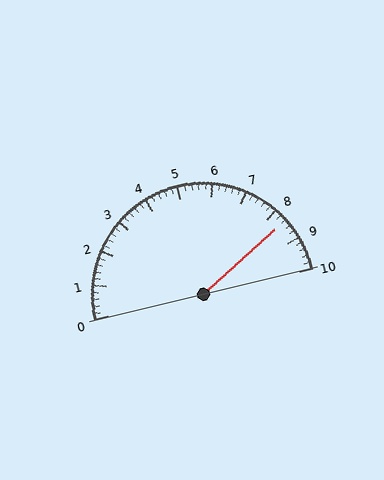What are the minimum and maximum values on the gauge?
The gauge ranges from 0 to 10.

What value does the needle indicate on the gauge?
The needle indicates approximately 8.4.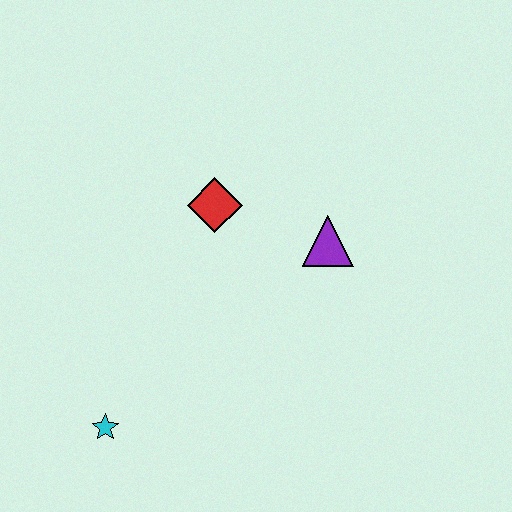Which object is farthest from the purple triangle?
The cyan star is farthest from the purple triangle.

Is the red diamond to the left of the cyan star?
No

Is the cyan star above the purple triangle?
No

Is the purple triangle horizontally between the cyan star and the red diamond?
No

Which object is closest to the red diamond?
The purple triangle is closest to the red diamond.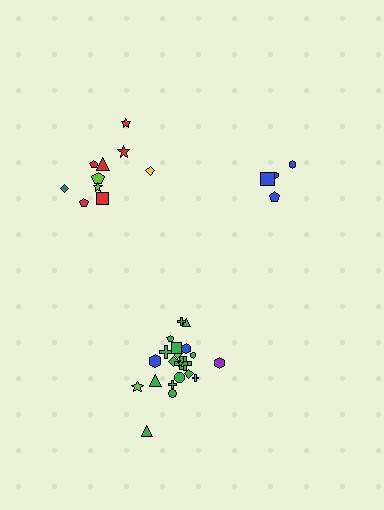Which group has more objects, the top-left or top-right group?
The top-left group.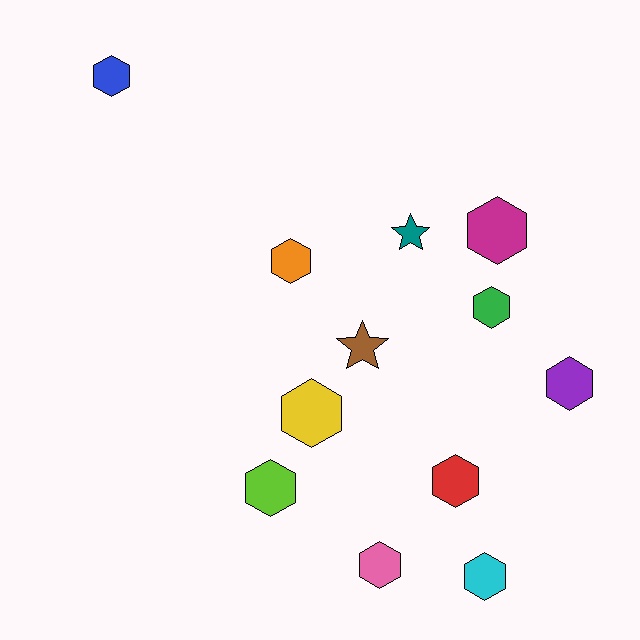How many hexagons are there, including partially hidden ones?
There are 10 hexagons.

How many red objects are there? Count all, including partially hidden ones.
There is 1 red object.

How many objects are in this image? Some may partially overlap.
There are 12 objects.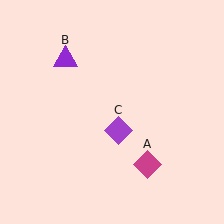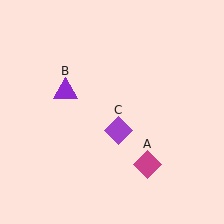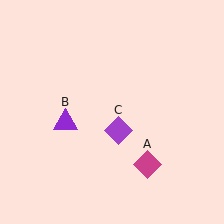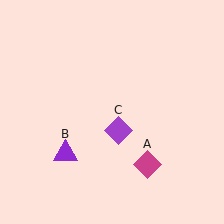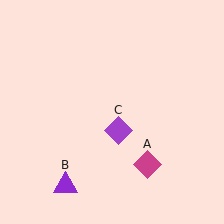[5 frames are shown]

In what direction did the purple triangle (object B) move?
The purple triangle (object B) moved down.